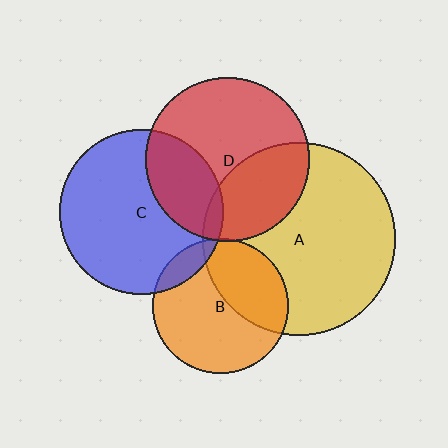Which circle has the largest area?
Circle A (yellow).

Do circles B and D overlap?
Yes.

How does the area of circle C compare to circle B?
Approximately 1.5 times.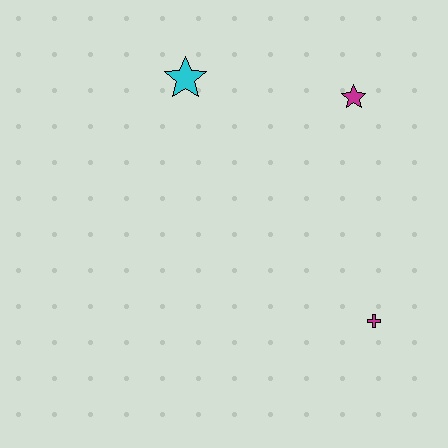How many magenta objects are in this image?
There are 2 magenta objects.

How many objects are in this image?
There are 3 objects.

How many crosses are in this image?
There is 1 cross.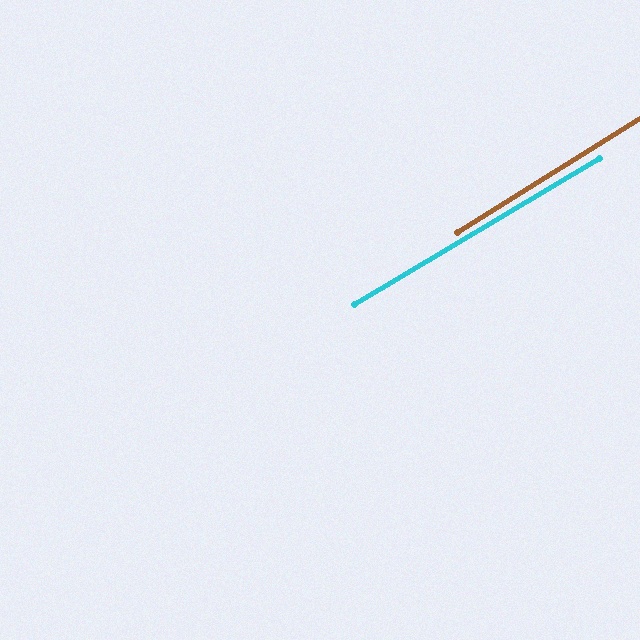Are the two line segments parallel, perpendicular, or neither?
Parallel — their directions differ by only 1.5°.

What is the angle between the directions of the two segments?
Approximately 1 degree.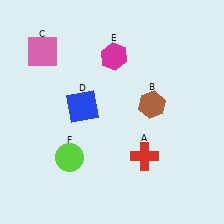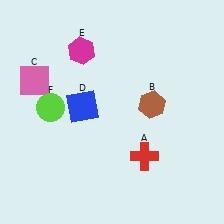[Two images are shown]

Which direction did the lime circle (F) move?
The lime circle (F) moved up.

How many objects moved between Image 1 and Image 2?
3 objects moved between the two images.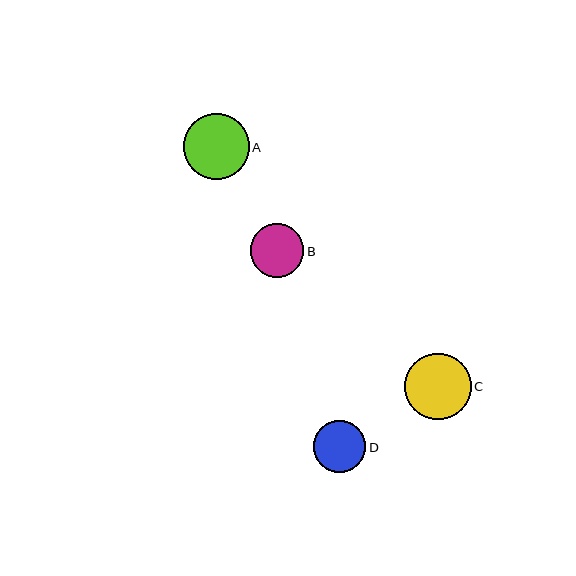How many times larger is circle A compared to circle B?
Circle A is approximately 1.2 times the size of circle B.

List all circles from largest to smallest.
From largest to smallest: C, A, B, D.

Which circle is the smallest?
Circle D is the smallest with a size of approximately 52 pixels.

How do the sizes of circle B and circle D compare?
Circle B and circle D are approximately the same size.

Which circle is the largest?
Circle C is the largest with a size of approximately 66 pixels.